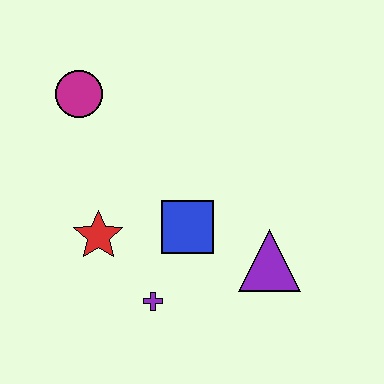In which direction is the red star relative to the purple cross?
The red star is above the purple cross.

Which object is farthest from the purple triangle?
The magenta circle is farthest from the purple triangle.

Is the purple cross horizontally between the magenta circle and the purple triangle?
Yes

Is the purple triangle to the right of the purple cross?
Yes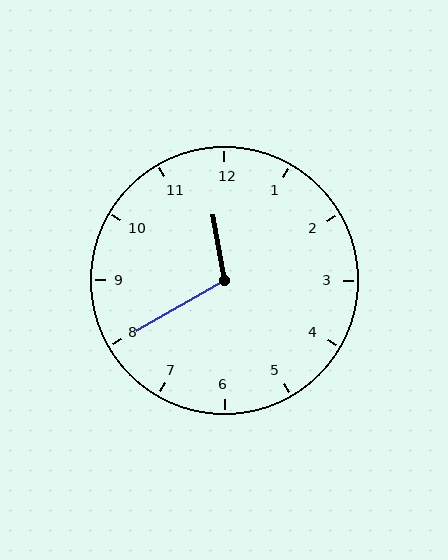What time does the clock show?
11:40.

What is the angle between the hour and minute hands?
Approximately 110 degrees.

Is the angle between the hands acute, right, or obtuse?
It is obtuse.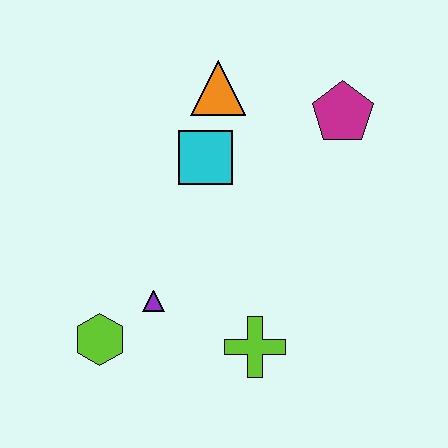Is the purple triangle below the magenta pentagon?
Yes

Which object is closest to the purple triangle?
The lime hexagon is closest to the purple triangle.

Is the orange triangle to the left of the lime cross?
Yes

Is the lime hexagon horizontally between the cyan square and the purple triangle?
No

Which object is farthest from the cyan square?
The lime hexagon is farthest from the cyan square.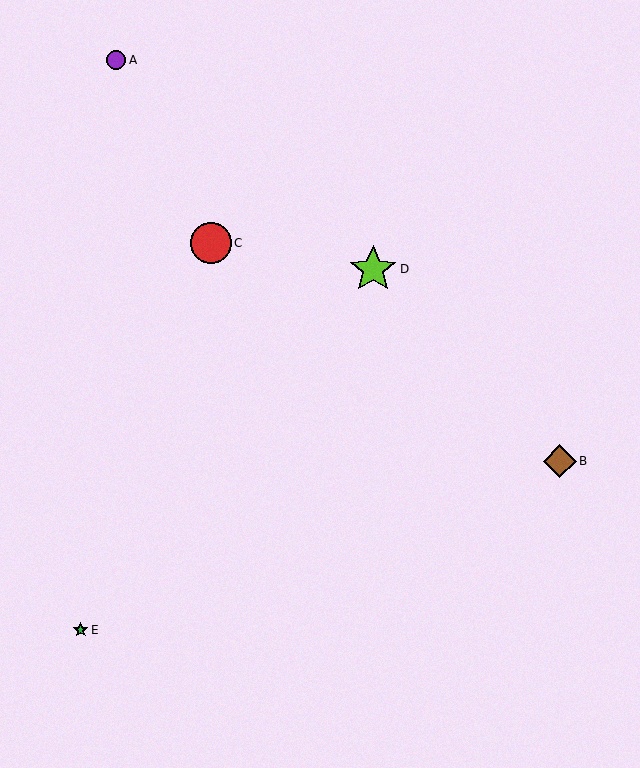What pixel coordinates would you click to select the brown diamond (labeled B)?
Click at (560, 461) to select the brown diamond B.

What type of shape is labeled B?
Shape B is a brown diamond.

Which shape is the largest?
The lime star (labeled D) is the largest.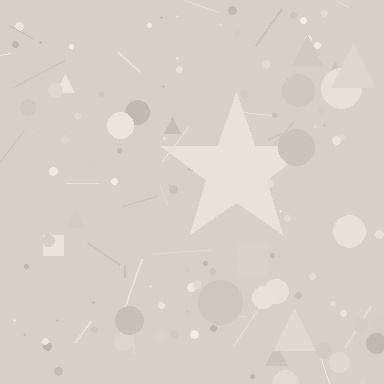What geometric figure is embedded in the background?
A star is embedded in the background.